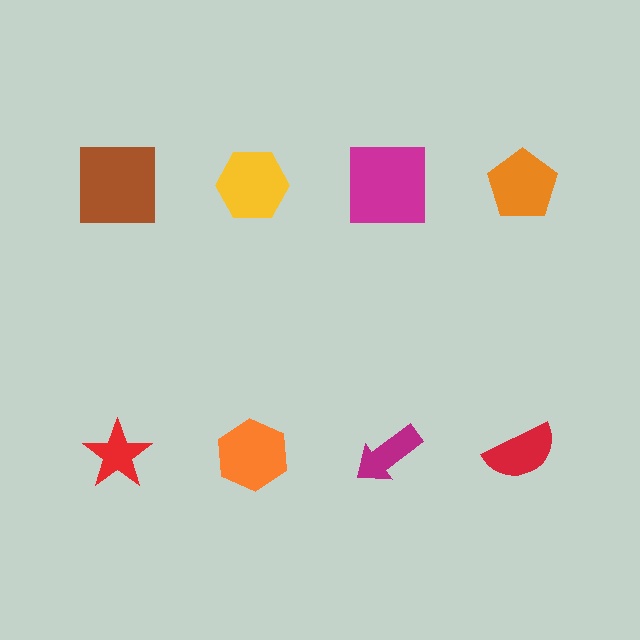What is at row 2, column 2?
An orange hexagon.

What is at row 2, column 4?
A red semicircle.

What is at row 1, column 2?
A yellow hexagon.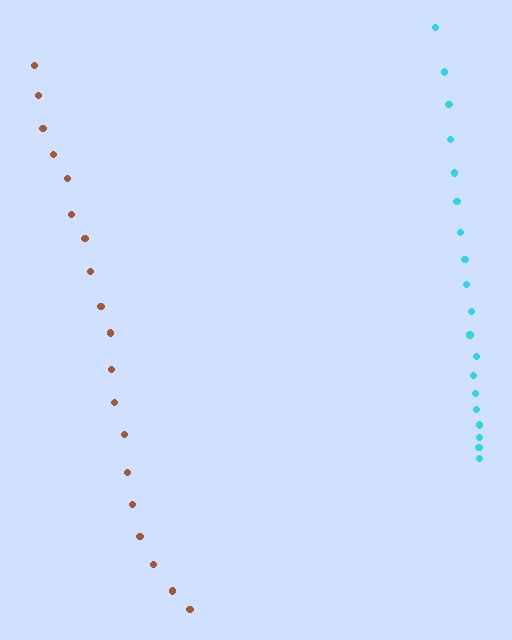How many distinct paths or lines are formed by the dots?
There are 2 distinct paths.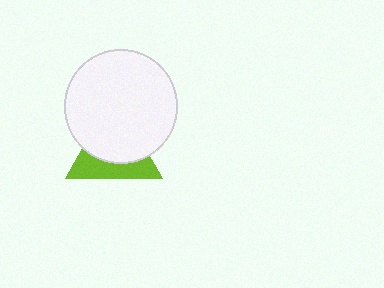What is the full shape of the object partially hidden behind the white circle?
The partially hidden object is a lime triangle.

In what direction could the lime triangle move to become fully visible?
The lime triangle could move down. That would shift it out from behind the white circle entirely.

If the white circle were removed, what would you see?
You would see the complete lime triangle.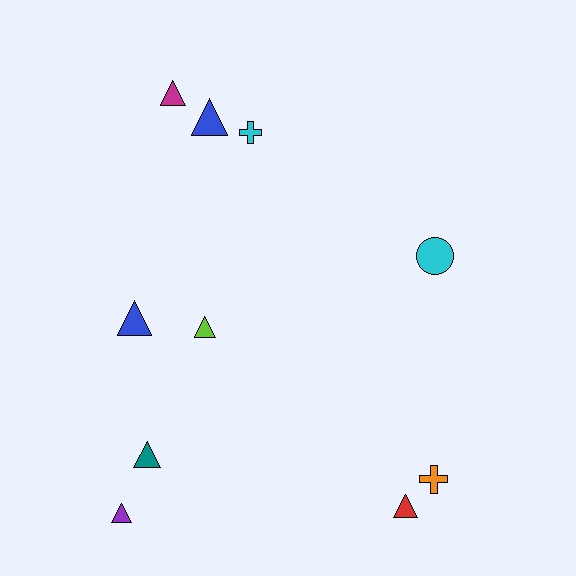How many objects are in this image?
There are 10 objects.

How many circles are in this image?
There is 1 circle.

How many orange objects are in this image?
There is 1 orange object.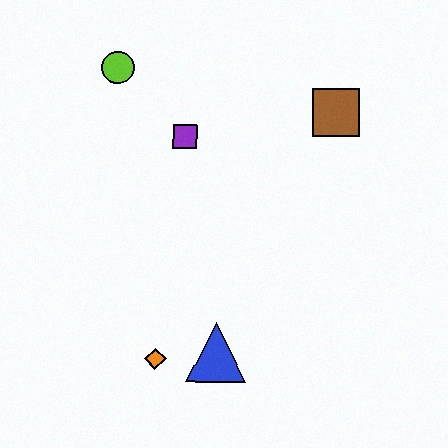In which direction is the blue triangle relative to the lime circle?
The blue triangle is below the lime circle.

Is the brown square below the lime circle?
Yes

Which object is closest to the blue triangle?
The orange diamond is closest to the blue triangle.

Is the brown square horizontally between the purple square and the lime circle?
No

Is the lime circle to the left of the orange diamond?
Yes